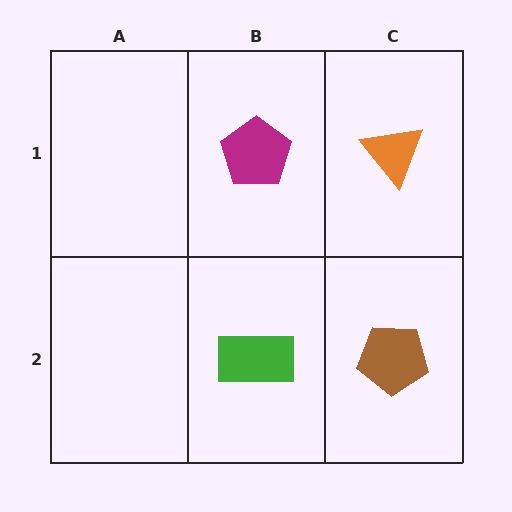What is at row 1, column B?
A magenta pentagon.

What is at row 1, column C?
An orange triangle.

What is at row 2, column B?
A green rectangle.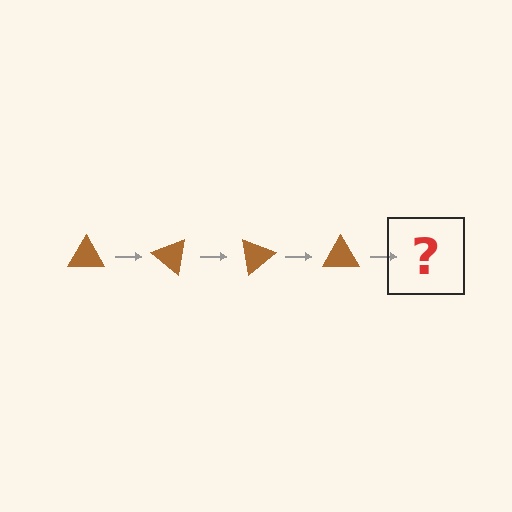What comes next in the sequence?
The next element should be a brown triangle rotated 160 degrees.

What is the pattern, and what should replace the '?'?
The pattern is that the triangle rotates 40 degrees each step. The '?' should be a brown triangle rotated 160 degrees.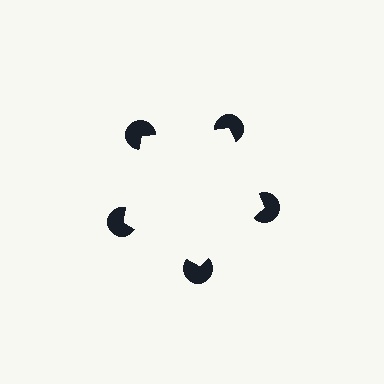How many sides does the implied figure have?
5 sides.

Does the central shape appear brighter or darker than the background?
It typically appears slightly brighter than the background, even though no actual brightness change is drawn.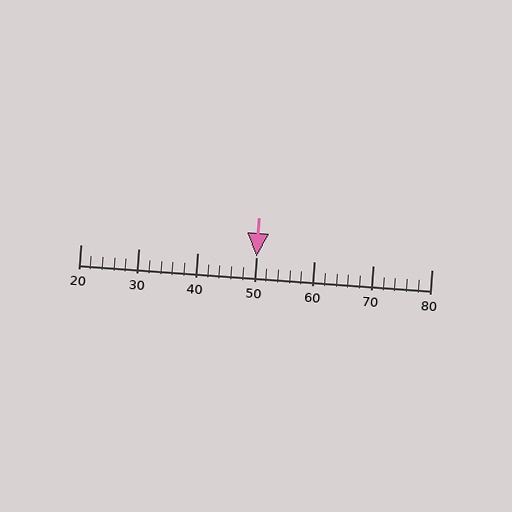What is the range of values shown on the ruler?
The ruler shows values from 20 to 80.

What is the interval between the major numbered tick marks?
The major tick marks are spaced 10 units apart.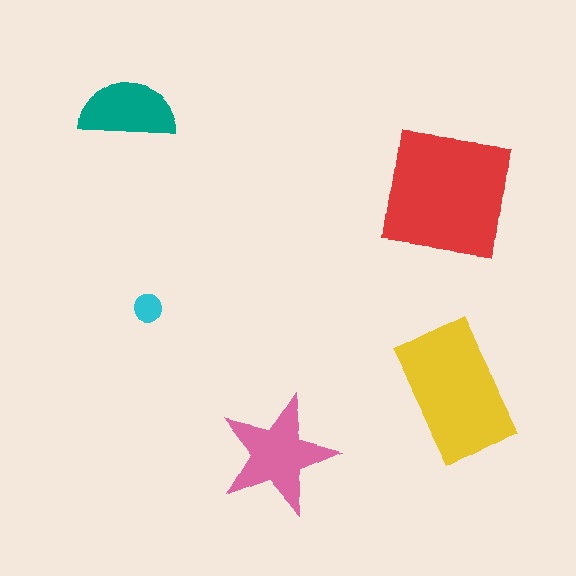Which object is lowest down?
The pink star is bottommost.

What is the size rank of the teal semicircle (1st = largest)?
4th.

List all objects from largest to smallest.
The red square, the yellow rectangle, the pink star, the teal semicircle, the cyan circle.